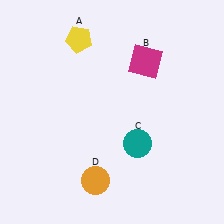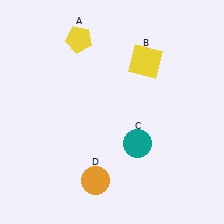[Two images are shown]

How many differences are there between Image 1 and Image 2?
There is 1 difference between the two images.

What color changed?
The square (B) changed from magenta in Image 1 to yellow in Image 2.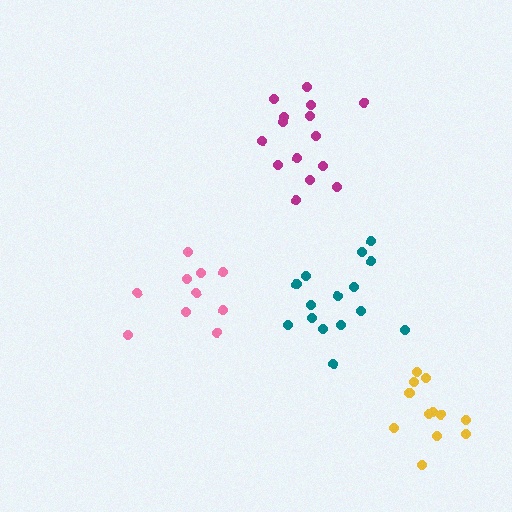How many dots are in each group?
Group 1: 15 dots, Group 2: 15 dots, Group 3: 10 dots, Group 4: 12 dots (52 total).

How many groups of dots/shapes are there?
There are 4 groups.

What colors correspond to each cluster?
The clusters are colored: magenta, teal, pink, yellow.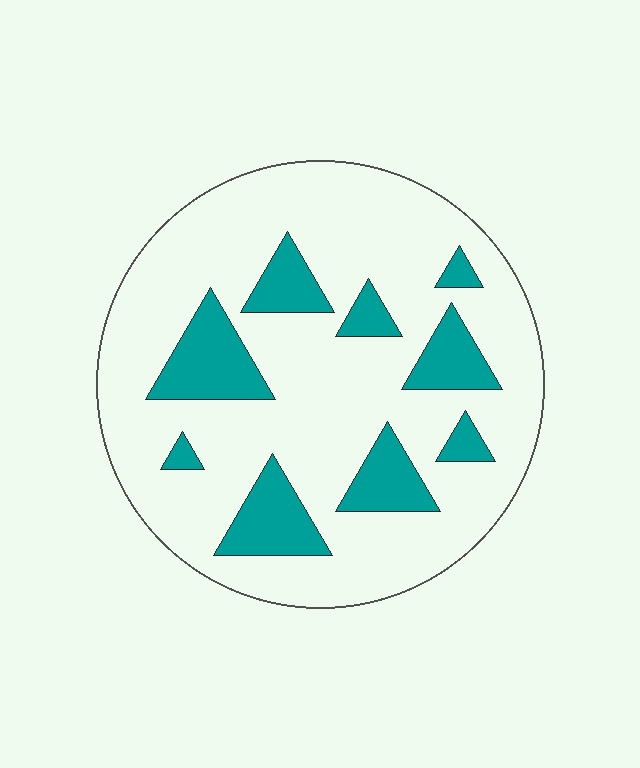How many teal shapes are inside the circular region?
9.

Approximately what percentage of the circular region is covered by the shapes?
Approximately 20%.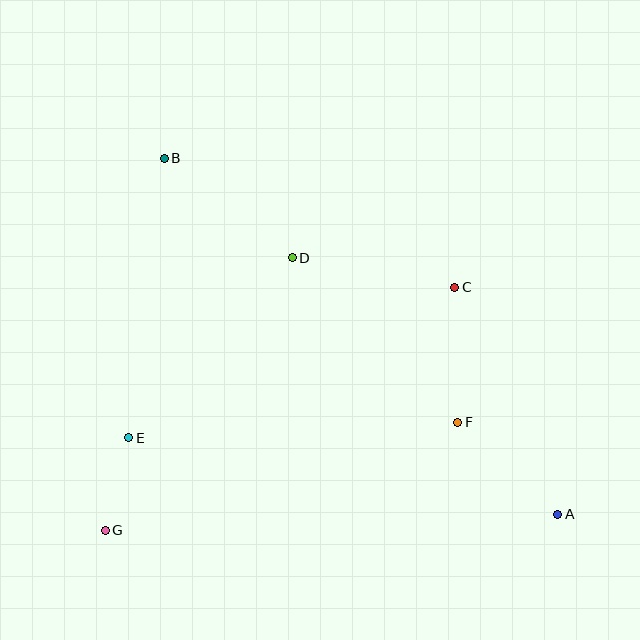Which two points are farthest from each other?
Points A and B are farthest from each other.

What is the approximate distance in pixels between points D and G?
The distance between D and G is approximately 330 pixels.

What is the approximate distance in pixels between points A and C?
The distance between A and C is approximately 250 pixels.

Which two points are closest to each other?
Points E and G are closest to each other.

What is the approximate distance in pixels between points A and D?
The distance between A and D is approximately 369 pixels.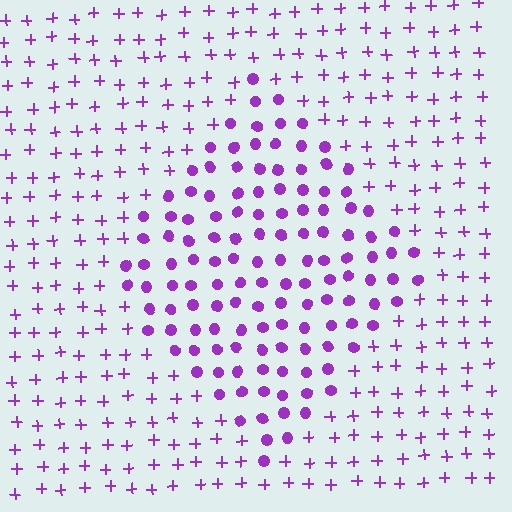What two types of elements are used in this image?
The image uses circles inside the diamond region and plus signs outside it.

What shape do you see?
I see a diamond.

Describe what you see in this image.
The image is filled with small purple elements arranged in a uniform grid. A diamond-shaped region contains circles, while the surrounding area contains plus signs. The boundary is defined purely by the change in element shape.